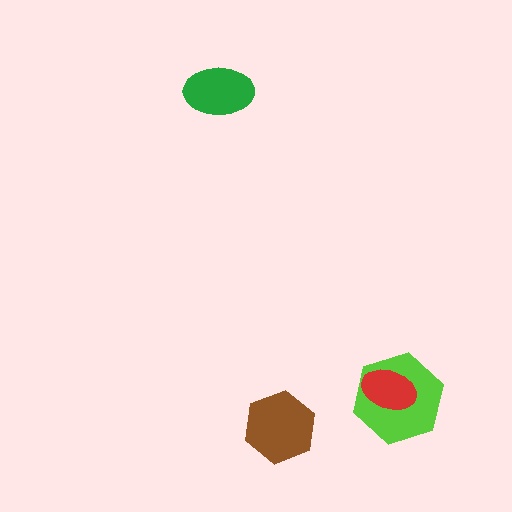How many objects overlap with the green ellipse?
0 objects overlap with the green ellipse.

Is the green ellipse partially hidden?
No, no other shape covers it.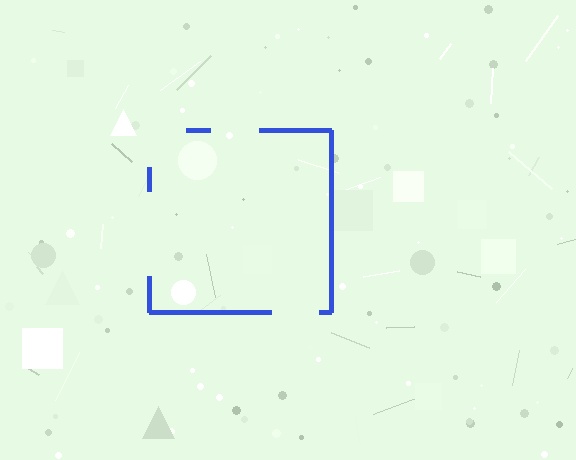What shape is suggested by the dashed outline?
The dashed outline suggests a square.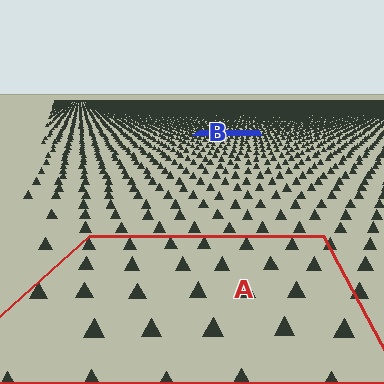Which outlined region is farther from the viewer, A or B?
Region B is farther from the viewer — the texture elements inside it appear smaller and more densely packed.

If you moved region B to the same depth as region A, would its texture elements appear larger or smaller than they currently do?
They would appear larger. At a closer depth, the same texture elements are projected at a bigger on-screen size.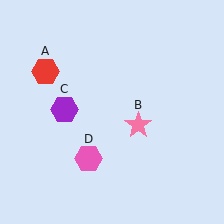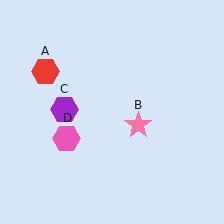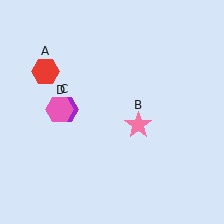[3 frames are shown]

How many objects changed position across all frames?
1 object changed position: pink hexagon (object D).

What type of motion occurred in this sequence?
The pink hexagon (object D) rotated clockwise around the center of the scene.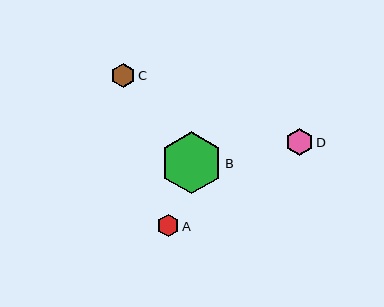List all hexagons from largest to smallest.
From largest to smallest: B, D, C, A.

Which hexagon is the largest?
Hexagon B is the largest with a size of approximately 62 pixels.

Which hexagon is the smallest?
Hexagon A is the smallest with a size of approximately 22 pixels.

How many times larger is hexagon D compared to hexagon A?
Hexagon D is approximately 1.2 times the size of hexagon A.